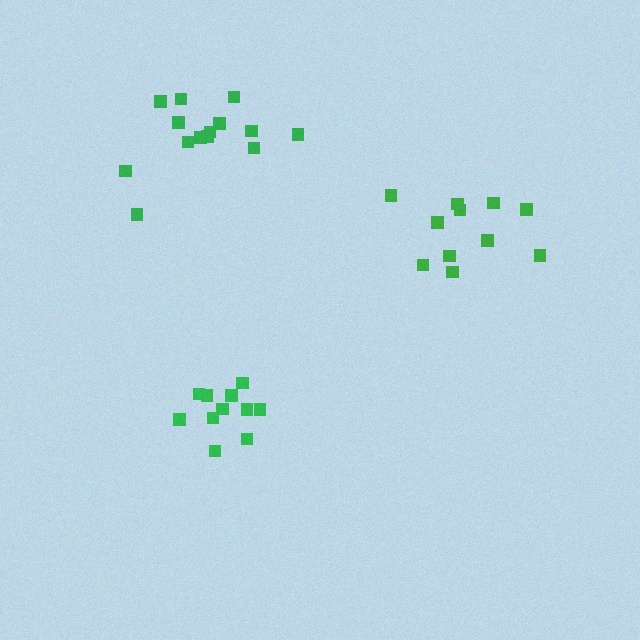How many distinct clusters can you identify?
There are 3 distinct clusters.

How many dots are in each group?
Group 1: 11 dots, Group 2: 11 dots, Group 3: 14 dots (36 total).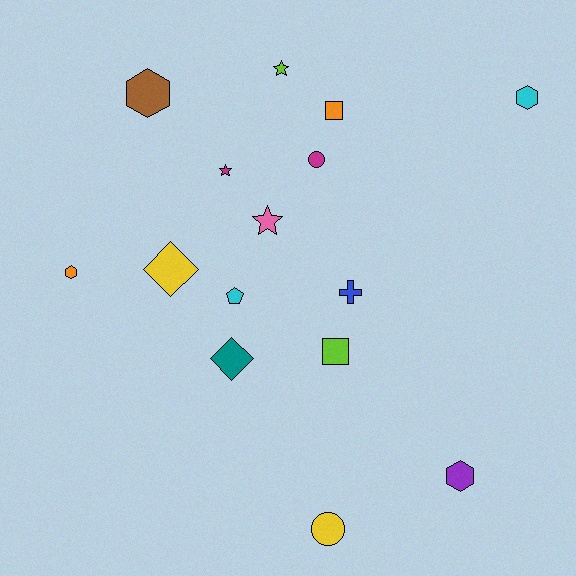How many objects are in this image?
There are 15 objects.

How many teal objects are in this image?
There is 1 teal object.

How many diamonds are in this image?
There are 2 diamonds.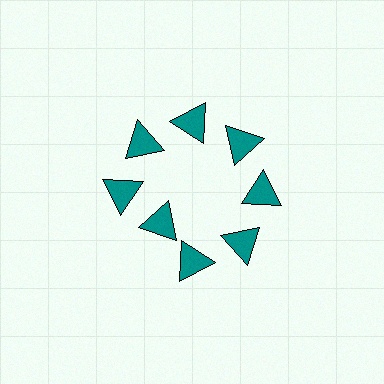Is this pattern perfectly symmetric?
No. The 8 teal triangles are arranged in a ring, but one element near the 8 o'clock position is pulled inward toward the center, breaking the 8-fold rotational symmetry.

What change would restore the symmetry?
The symmetry would be restored by moving it outward, back onto the ring so that all 8 triangles sit at equal angles and equal distance from the center.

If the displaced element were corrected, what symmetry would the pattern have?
It would have 8-fold rotational symmetry — the pattern would map onto itself every 45 degrees.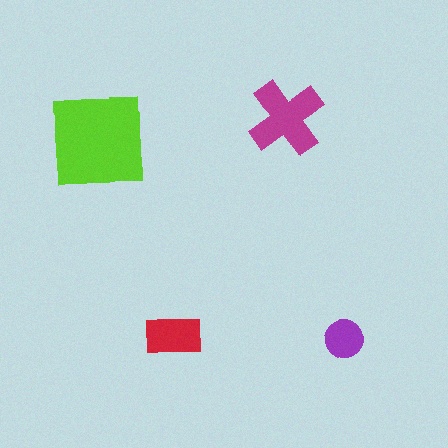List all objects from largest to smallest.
The lime square, the magenta cross, the red rectangle, the purple circle.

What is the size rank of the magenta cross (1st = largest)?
2nd.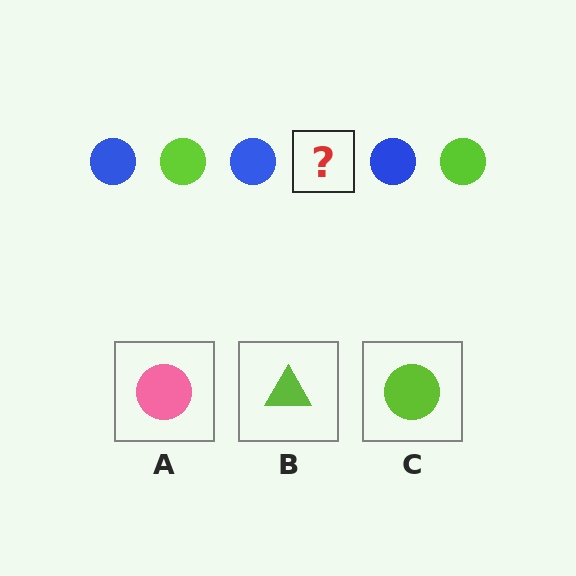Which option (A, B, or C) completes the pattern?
C.